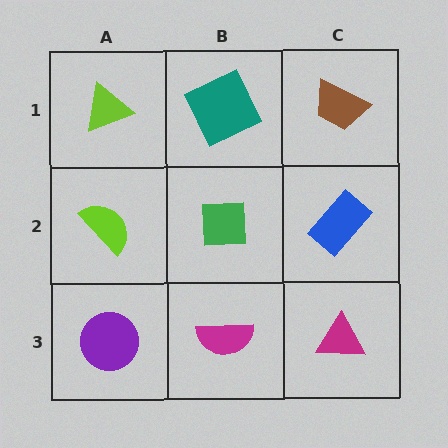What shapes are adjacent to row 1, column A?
A lime semicircle (row 2, column A), a teal square (row 1, column B).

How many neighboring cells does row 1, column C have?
2.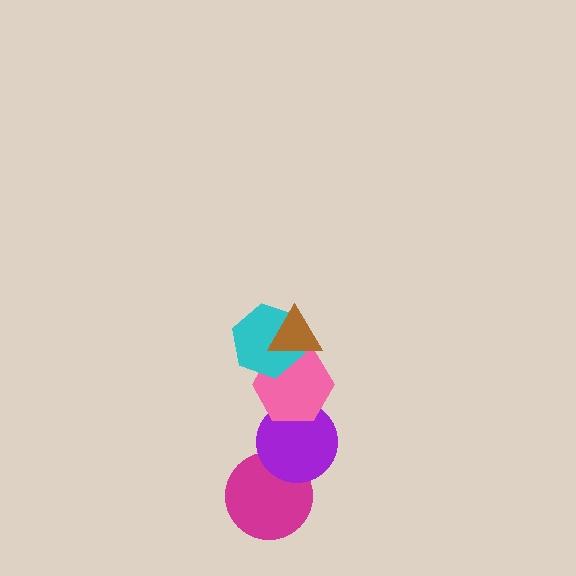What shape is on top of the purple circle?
The pink hexagon is on top of the purple circle.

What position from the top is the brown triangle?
The brown triangle is 1st from the top.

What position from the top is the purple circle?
The purple circle is 4th from the top.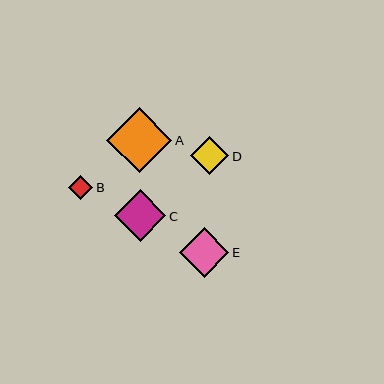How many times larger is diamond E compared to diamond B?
Diamond E is approximately 2.0 times the size of diamond B.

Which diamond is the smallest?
Diamond B is the smallest with a size of approximately 24 pixels.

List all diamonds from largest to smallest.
From largest to smallest: A, C, E, D, B.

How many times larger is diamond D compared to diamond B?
Diamond D is approximately 1.6 times the size of diamond B.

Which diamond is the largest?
Diamond A is the largest with a size of approximately 65 pixels.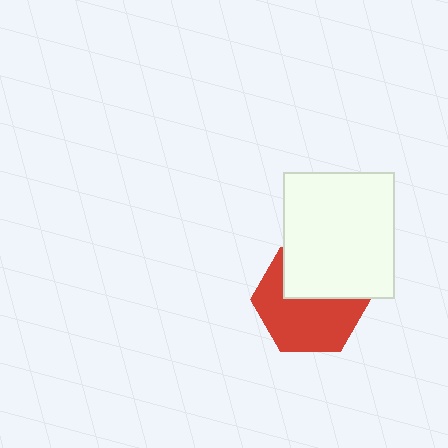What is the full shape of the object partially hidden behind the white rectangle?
The partially hidden object is a red hexagon.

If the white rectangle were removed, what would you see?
You would see the complete red hexagon.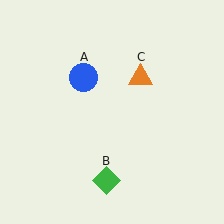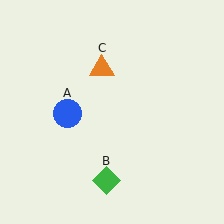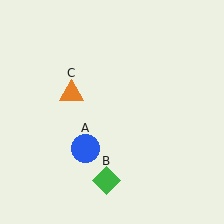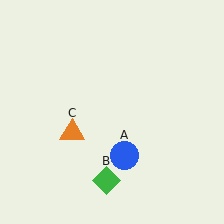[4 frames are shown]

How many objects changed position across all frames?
2 objects changed position: blue circle (object A), orange triangle (object C).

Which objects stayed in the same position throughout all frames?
Green diamond (object B) remained stationary.